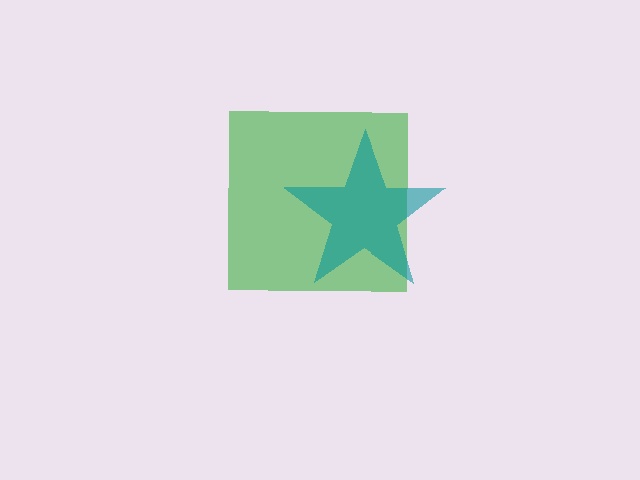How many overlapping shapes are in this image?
There are 2 overlapping shapes in the image.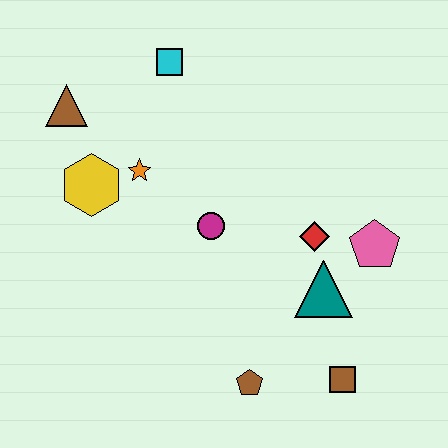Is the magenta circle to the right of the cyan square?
Yes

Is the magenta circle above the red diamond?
Yes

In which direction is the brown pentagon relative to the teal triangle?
The brown pentagon is below the teal triangle.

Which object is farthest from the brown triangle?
The brown square is farthest from the brown triangle.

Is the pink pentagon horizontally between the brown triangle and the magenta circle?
No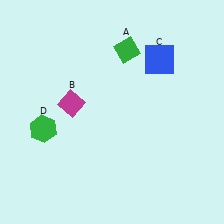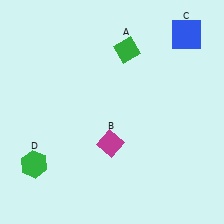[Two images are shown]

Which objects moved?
The objects that moved are: the magenta diamond (B), the blue square (C), the green hexagon (D).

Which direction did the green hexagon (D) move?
The green hexagon (D) moved down.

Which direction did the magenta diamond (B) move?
The magenta diamond (B) moved down.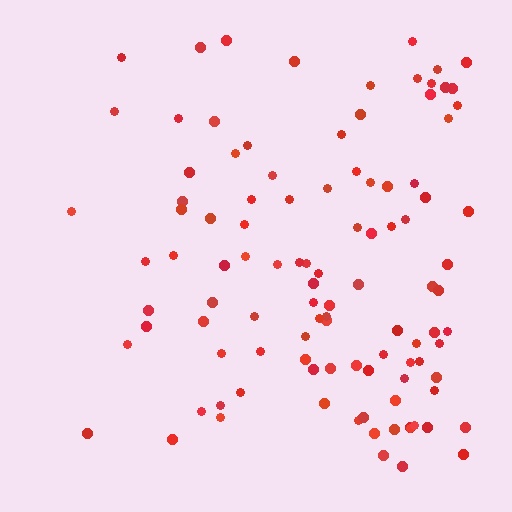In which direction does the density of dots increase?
From left to right, with the right side densest.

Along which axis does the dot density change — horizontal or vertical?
Horizontal.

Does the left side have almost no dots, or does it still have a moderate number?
Still a moderate number, just noticeably fewer than the right.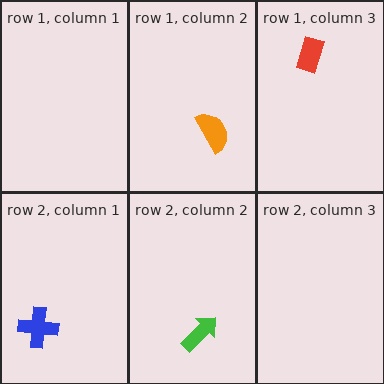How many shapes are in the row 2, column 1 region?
1.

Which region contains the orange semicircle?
The row 1, column 2 region.